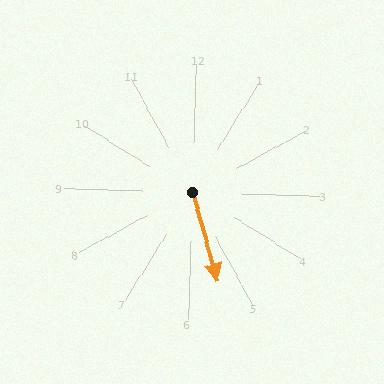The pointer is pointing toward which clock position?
Roughly 5 o'clock.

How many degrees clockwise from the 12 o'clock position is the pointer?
Approximately 162 degrees.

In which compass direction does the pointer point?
South.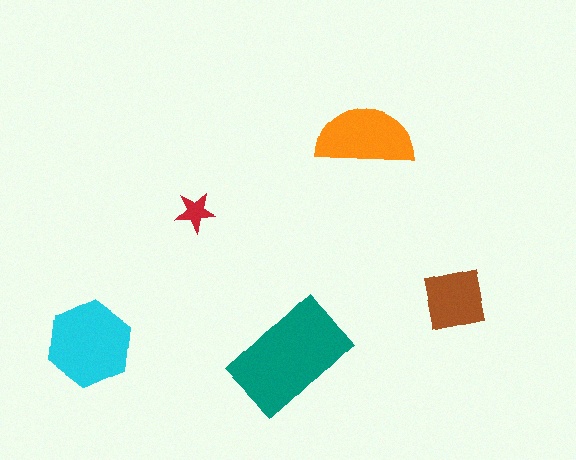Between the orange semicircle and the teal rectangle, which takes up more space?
The teal rectangle.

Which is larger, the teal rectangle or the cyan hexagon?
The teal rectangle.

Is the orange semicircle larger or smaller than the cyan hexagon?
Smaller.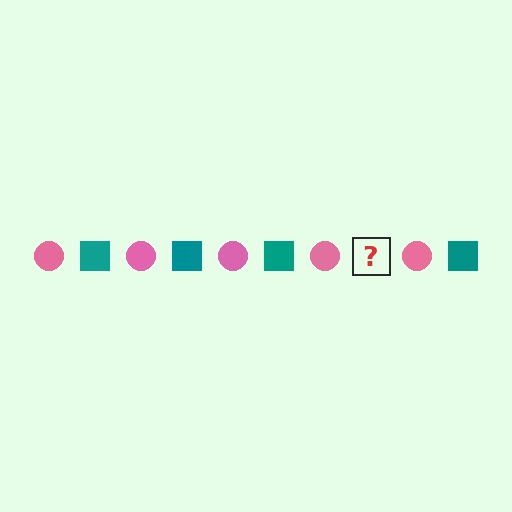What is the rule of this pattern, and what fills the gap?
The rule is that the pattern alternates between pink circle and teal square. The gap should be filled with a teal square.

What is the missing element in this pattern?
The missing element is a teal square.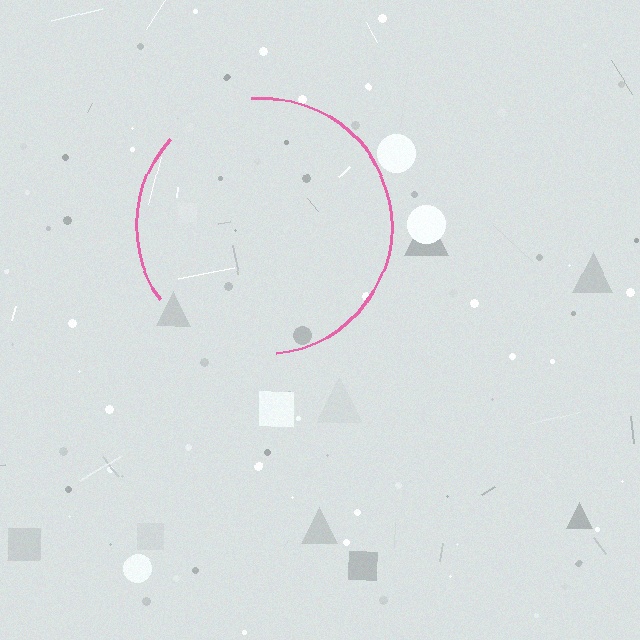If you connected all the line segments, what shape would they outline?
They would outline a circle.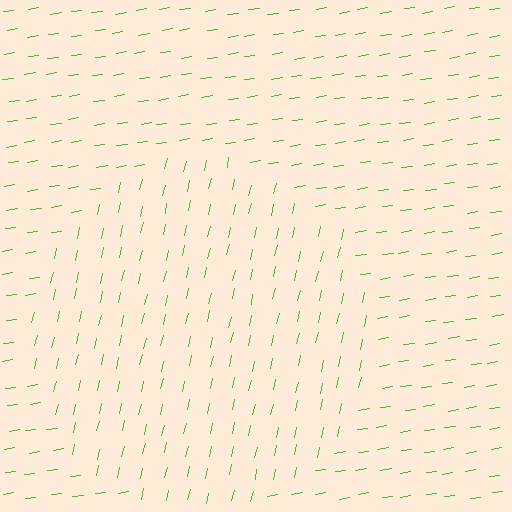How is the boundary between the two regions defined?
The boundary is defined purely by a change in line orientation (approximately 69 degrees difference). All lines are the same color and thickness.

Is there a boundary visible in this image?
Yes, there is a texture boundary formed by a change in line orientation.